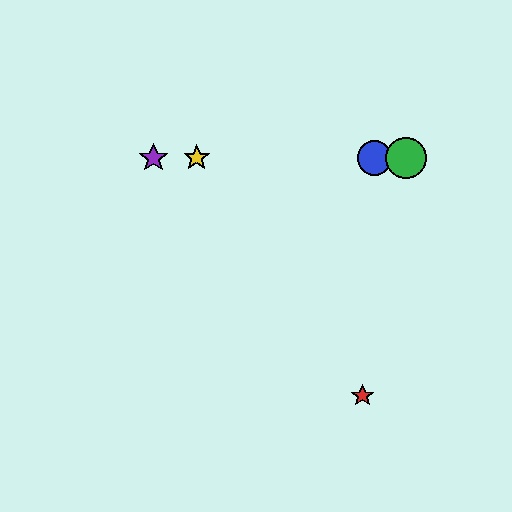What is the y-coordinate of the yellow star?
The yellow star is at y≈158.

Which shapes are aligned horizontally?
The blue circle, the green circle, the yellow star, the purple star are aligned horizontally.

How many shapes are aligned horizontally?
4 shapes (the blue circle, the green circle, the yellow star, the purple star) are aligned horizontally.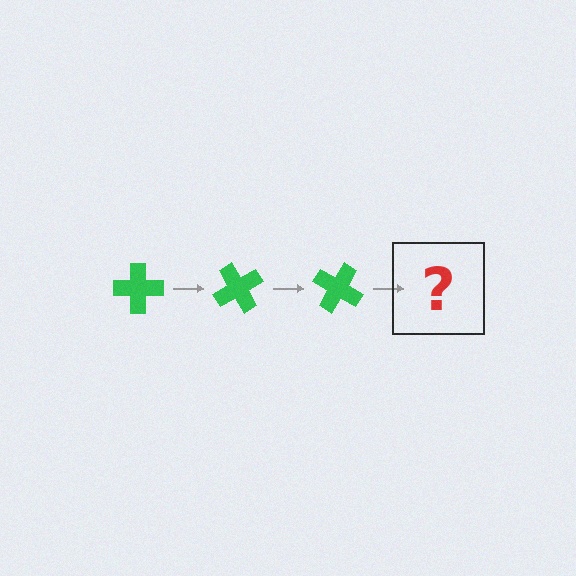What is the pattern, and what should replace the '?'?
The pattern is that the cross rotates 60 degrees each step. The '?' should be a green cross rotated 180 degrees.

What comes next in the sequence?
The next element should be a green cross rotated 180 degrees.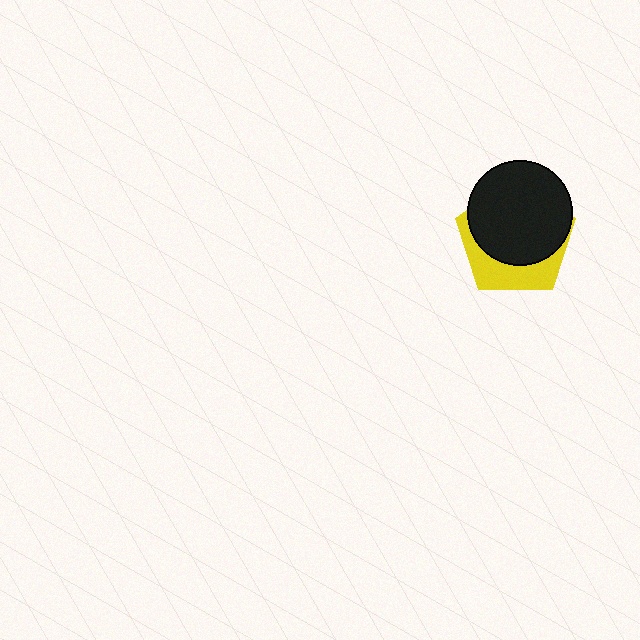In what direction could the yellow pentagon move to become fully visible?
The yellow pentagon could move down. That would shift it out from behind the black circle entirely.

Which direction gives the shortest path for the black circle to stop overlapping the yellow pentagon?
Moving up gives the shortest separation.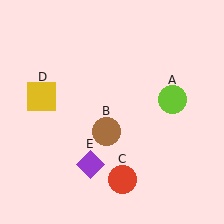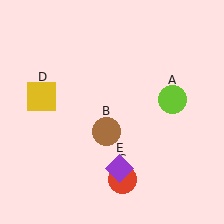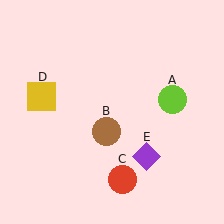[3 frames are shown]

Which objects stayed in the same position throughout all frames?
Lime circle (object A) and brown circle (object B) and red circle (object C) and yellow square (object D) remained stationary.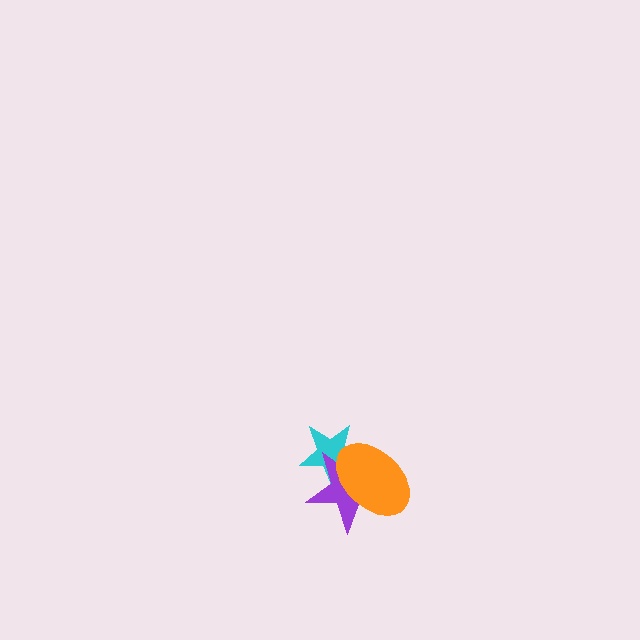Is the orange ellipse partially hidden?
No, no other shape covers it.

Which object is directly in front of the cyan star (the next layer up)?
The purple star is directly in front of the cyan star.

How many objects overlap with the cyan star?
2 objects overlap with the cyan star.